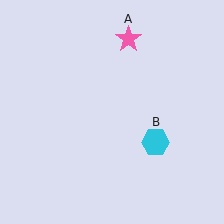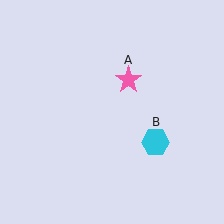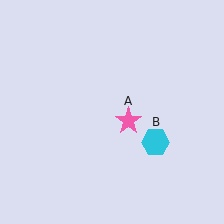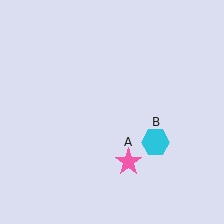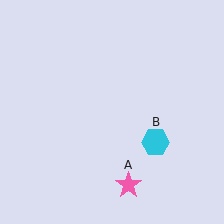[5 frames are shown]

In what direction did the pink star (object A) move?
The pink star (object A) moved down.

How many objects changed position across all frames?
1 object changed position: pink star (object A).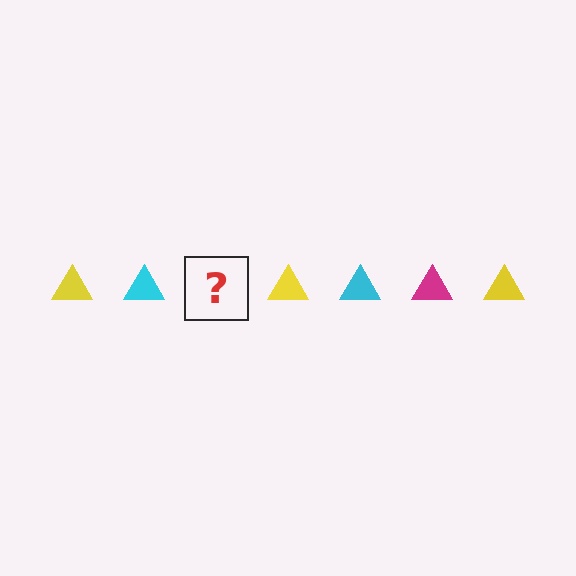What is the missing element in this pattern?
The missing element is a magenta triangle.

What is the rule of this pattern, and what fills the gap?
The rule is that the pattern cycles through yellow, cyan, magenta triangles. The gap should be filled with a magenta triangle.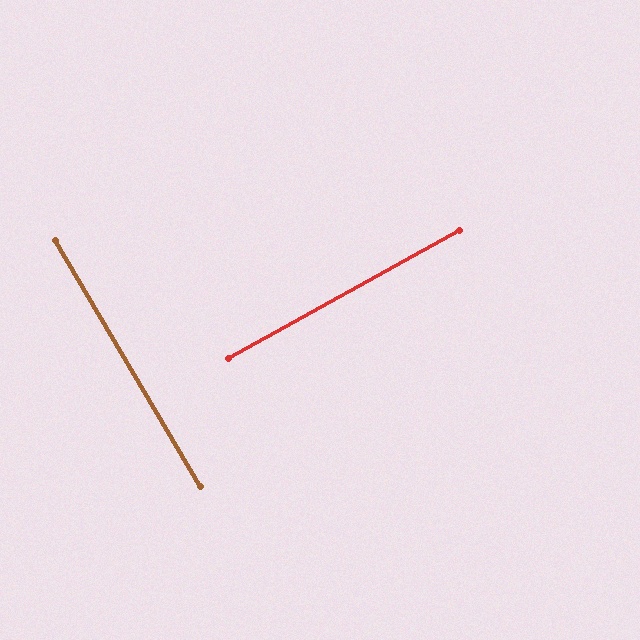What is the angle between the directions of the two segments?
Approximately 89 degrees.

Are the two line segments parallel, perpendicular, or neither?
Perpendicular — they meet at approximately 89°.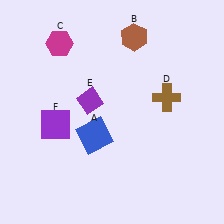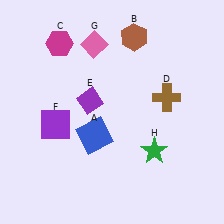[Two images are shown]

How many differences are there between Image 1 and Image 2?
There are 2 differences between the two images.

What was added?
A pink diamond (G), a green star (H) were added in Image 2.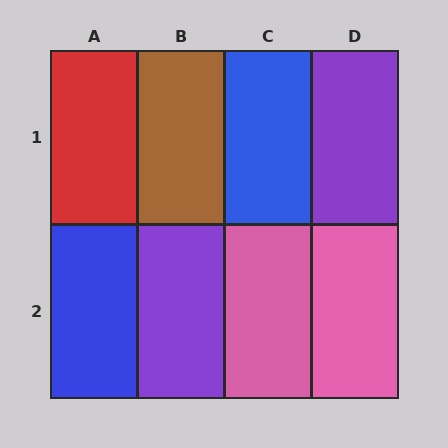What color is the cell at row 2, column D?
Pink.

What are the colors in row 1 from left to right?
Red, brown, blue, purple.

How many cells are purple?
2 cells are purple.